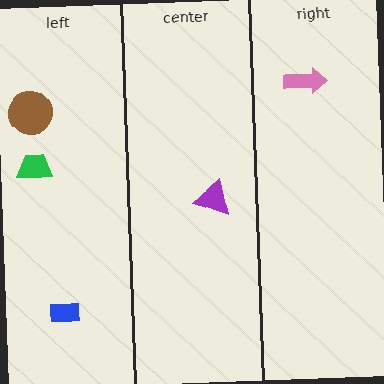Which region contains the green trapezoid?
The left region.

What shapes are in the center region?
The purple triangle.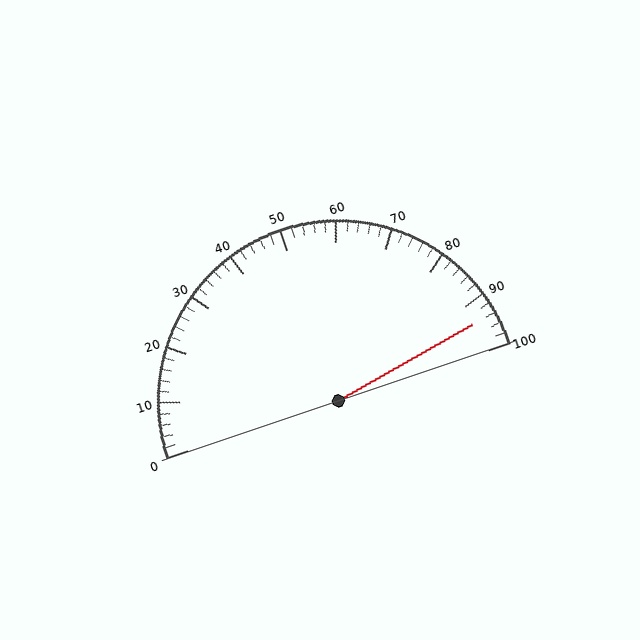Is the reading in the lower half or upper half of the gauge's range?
The reading is in the upper half of the range (0 to 100).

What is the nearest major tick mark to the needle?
The nearest major tick mark is 90.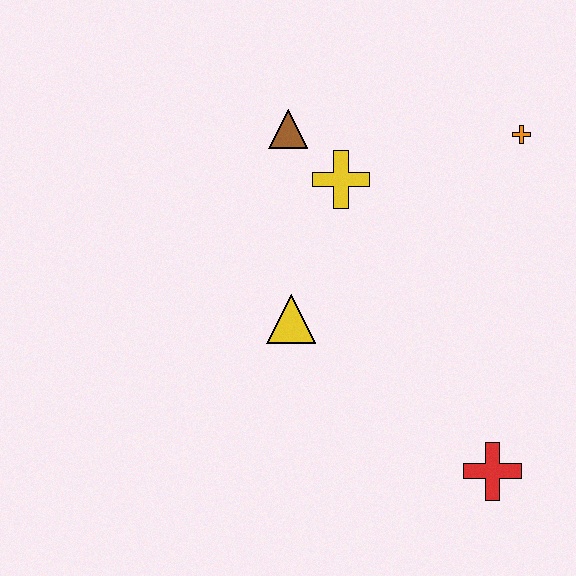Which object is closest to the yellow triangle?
The yellow cross is closest to the yellow triangle.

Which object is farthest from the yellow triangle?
The orange cross is farthest from the yellow triangle.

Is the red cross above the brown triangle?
No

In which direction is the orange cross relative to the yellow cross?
The orange cross is to the right of the yellow cross.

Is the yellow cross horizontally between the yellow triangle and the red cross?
Yes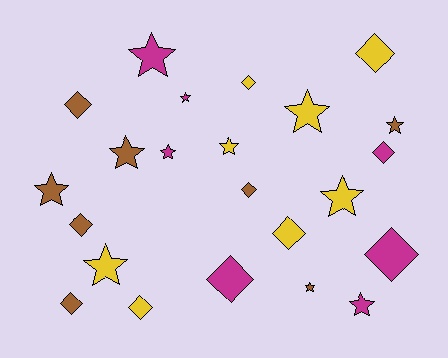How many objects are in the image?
There are 23 objects.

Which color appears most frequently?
Brown, with 8 objects.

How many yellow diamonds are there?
There are 4 yellow diamonds.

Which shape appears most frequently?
Star, with 12 objects.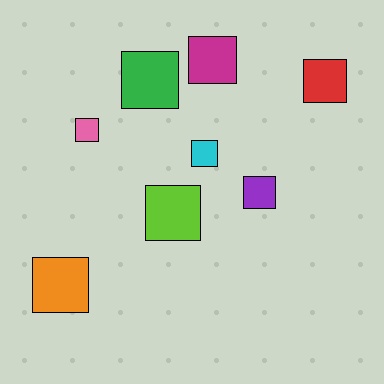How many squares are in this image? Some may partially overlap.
There are 8 squares.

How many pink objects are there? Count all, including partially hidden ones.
There is 1 pink object.